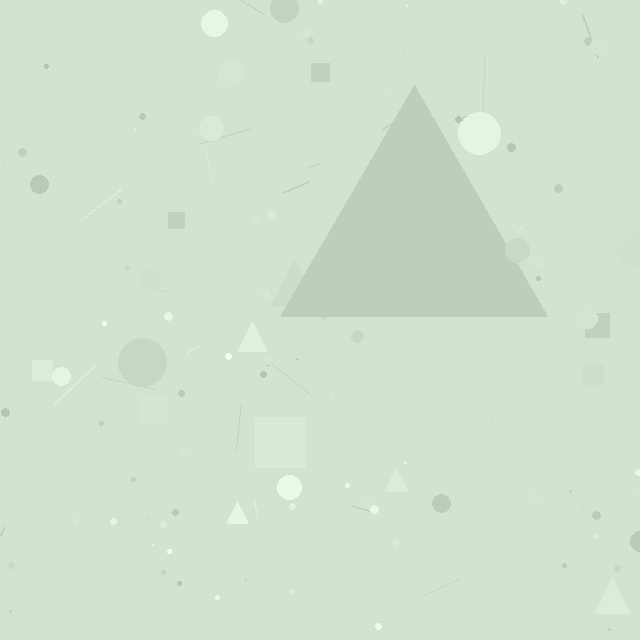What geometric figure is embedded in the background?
A triangle is embedded in the background.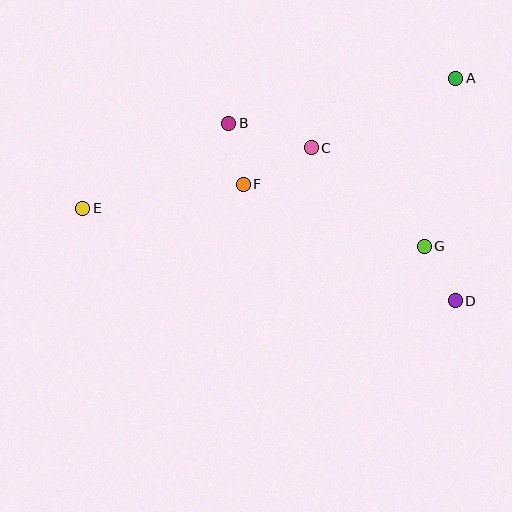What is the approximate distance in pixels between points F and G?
The distance between F and G is approximately 191 pixels.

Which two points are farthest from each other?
Points A and E are farthest from each other.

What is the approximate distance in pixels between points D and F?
The distance between D and F is approximately 242 pixels.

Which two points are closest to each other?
Points D and G are closest to each other.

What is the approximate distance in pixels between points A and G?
The distance between A and G is approximately 171 pixels.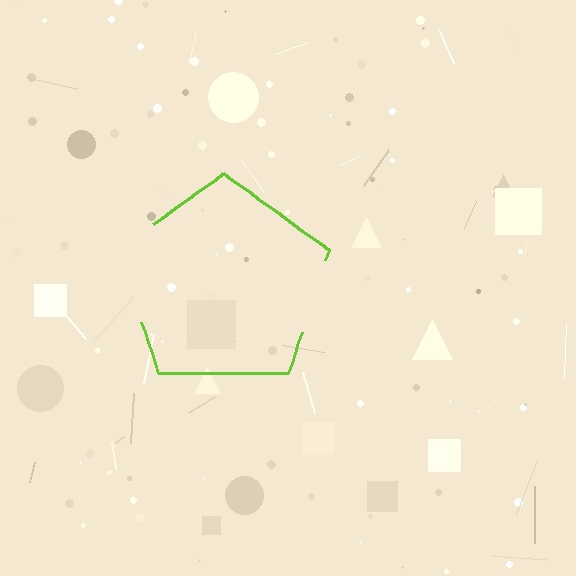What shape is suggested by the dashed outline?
The dashed outline suggests a pentagon.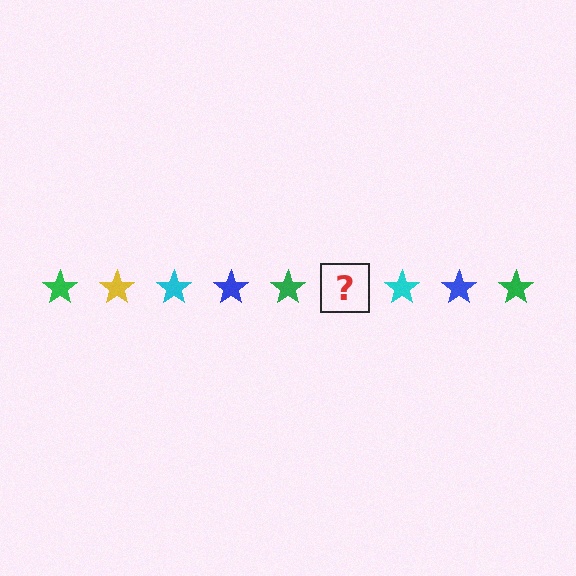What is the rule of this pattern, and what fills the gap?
The rule is that the pattern cycles through green, yellow, cyan, blue stars. The gap should be filled with a yellow star.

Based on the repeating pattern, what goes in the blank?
The blank should be a yellow star.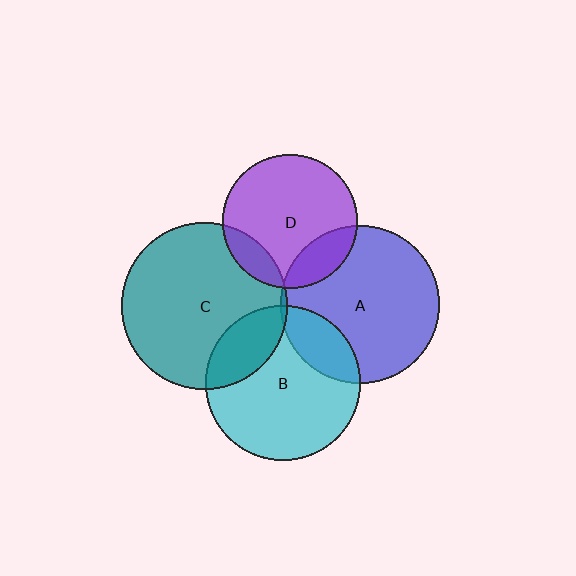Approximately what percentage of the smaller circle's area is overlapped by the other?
Approximately 15%.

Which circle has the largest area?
Circle C (teal).